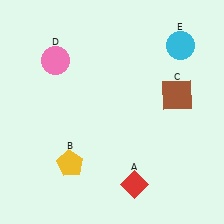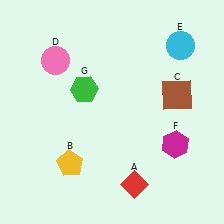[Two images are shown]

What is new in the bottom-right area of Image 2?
A magenta hexagon (F) was added in the bottom-right area of Image 2.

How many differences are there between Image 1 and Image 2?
There are 2 differences between the two images.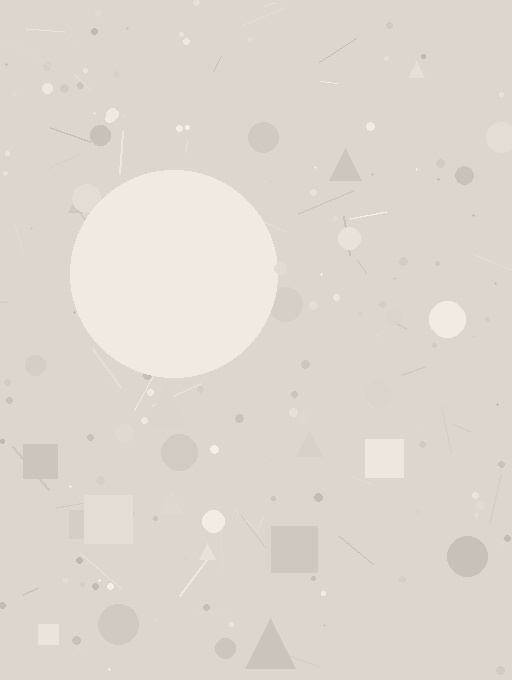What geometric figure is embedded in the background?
A circle is embedded in the background.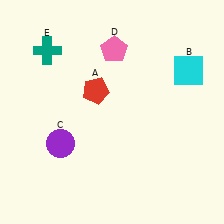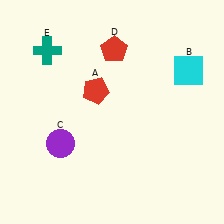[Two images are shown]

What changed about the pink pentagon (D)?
In Image 1, D is pink. In Image 2, it changed to red.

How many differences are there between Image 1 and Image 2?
There is 1 difference between the two images.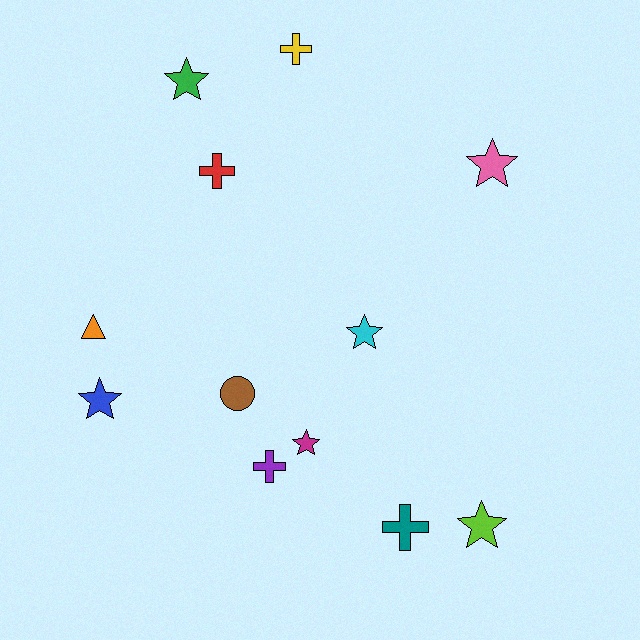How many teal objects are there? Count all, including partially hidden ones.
There is 1 teal object.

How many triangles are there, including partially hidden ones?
There is 1 triangle.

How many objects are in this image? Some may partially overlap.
There are 12 objects.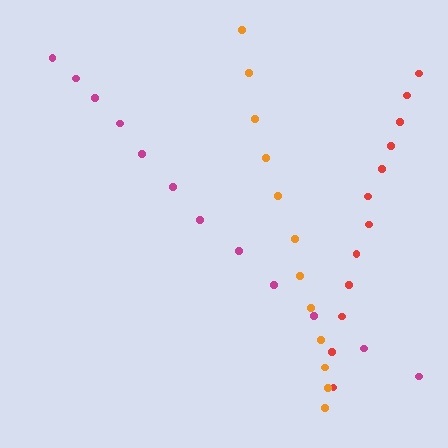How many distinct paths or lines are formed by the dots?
There are 3 distinct paths.